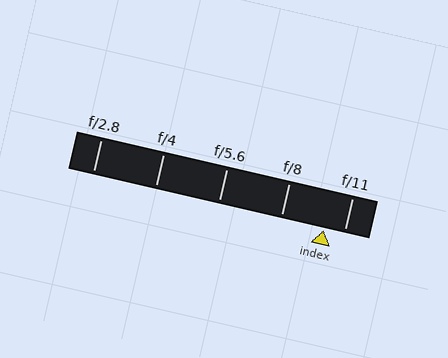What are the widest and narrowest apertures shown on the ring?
The widest aperture shown is f/2.8 and the narrowest is f/11.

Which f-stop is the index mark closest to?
The index mark is closest to f/11.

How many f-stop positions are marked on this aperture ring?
There are 5 f-stop positions marked.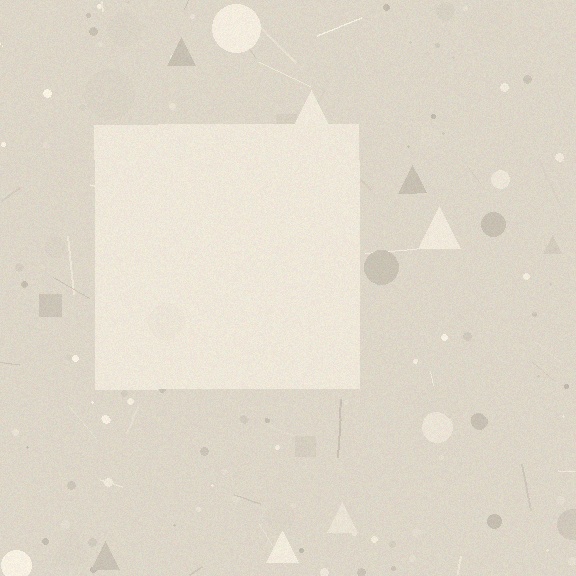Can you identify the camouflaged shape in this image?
The camouflaged shape is a square.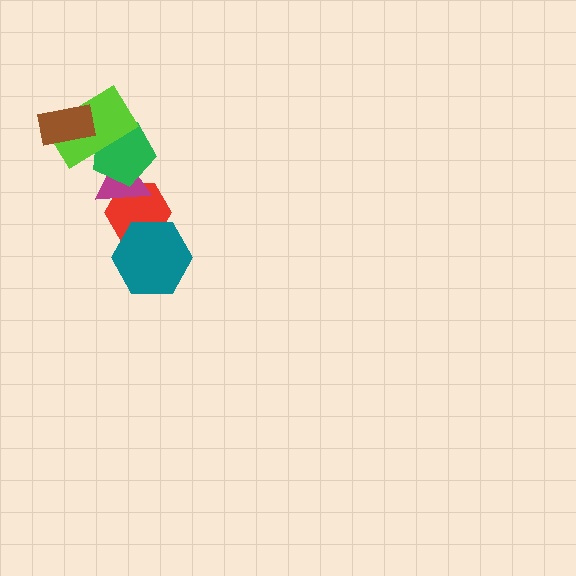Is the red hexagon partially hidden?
Yes, it is partially covered by another shape.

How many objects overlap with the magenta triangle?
3 objects overlap with the magenta triangle.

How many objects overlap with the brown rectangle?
1 object overlaps with the brown rectangle.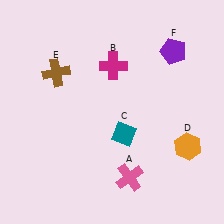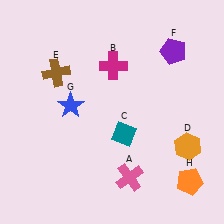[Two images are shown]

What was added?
A blue star (G), an orange pentagon (H) were added in Image 2.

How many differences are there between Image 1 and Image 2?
There are 2 differences between the two images.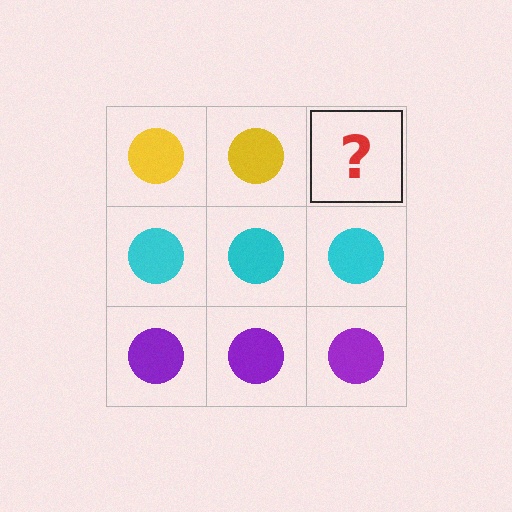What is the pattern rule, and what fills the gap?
The rule is that each row has a consistent color. The gap should be filled with a yellow circle.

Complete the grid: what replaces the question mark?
The question mark should be replaced with a yellow circle.